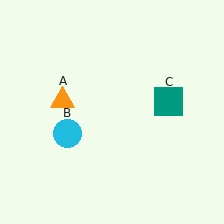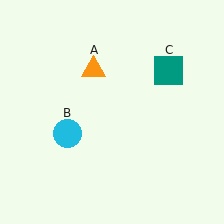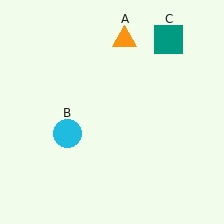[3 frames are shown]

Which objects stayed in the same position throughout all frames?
Cyan circle (object B) remained stationary.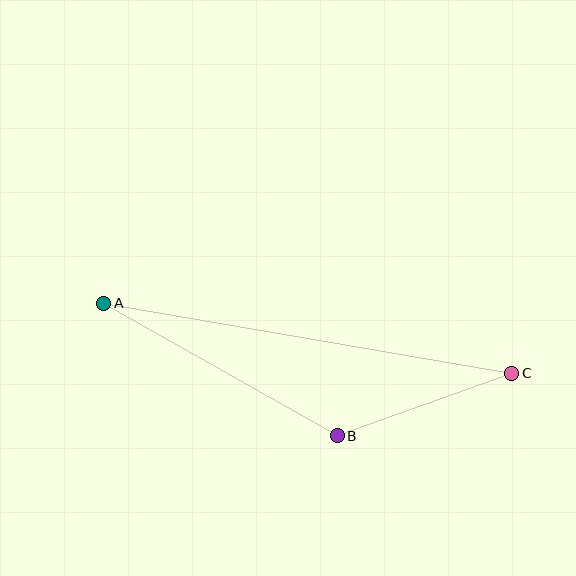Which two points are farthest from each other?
Points A and C are farthest from each other.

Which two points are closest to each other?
Points B and C are closest to each other.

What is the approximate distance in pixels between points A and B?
The distance between A and B is approximately 269 pixels.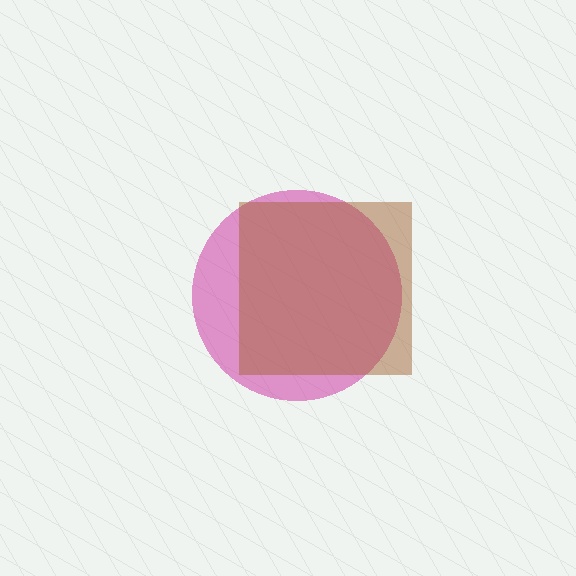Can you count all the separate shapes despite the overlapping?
Yes, there are 2 separate shapes.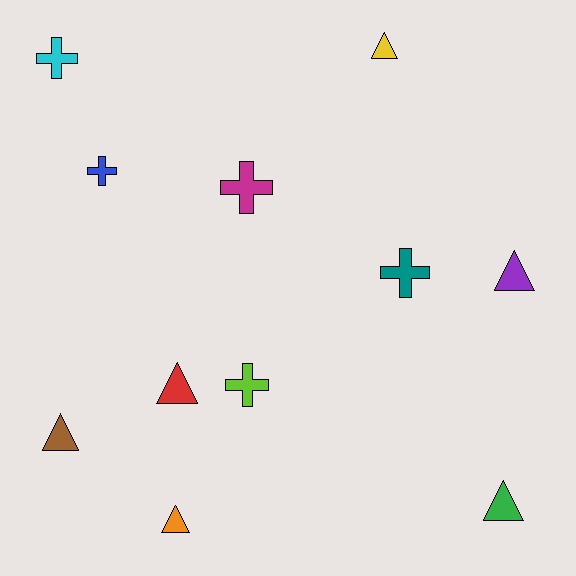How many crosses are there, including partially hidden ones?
There are 5 crosses.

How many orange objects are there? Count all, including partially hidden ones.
There is 1 orange object.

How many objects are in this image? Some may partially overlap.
There are 11 objects.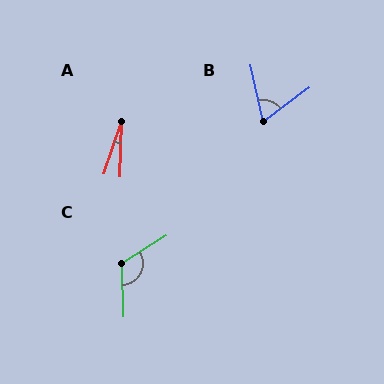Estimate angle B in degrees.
Approximately 65 degrees.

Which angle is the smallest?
A, at approximately 16 degrees.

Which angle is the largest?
C, at approximately 121 degrees.